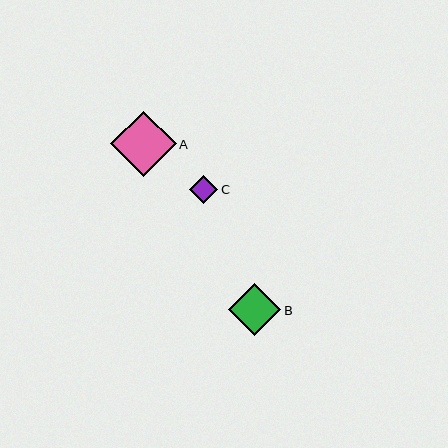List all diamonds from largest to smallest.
From largest to smallest: A, B, C.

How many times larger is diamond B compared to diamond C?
Diamond B is approximately 1.8 times the size of diamond C.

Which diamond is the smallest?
Diamond C is the smallest with a size of approximately 29 pixels.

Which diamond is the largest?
Diamond A is the largest with a size of approximately 66 pixels.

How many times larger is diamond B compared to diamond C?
Diamond B is approximately 1.8 times the size of diamond C.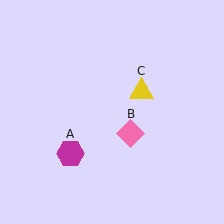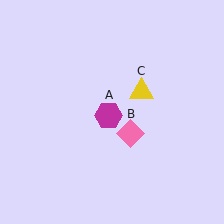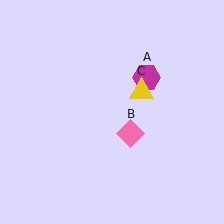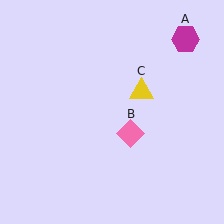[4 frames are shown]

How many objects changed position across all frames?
1 object changed position: magenta hexagon (object A).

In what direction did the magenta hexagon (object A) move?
The magenta hexagon (object A) moved up and to the right.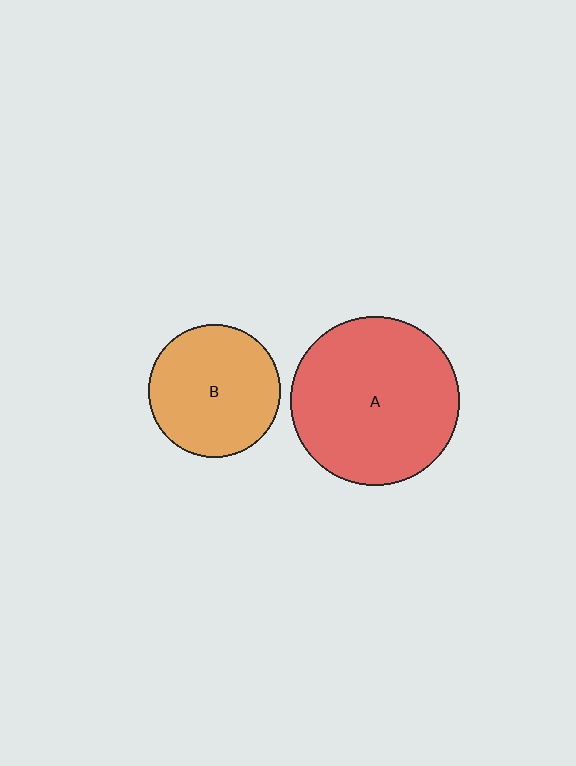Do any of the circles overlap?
No, none of the circles overlap.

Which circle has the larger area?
Circle A (red).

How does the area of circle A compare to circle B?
Approximately 1.6 times.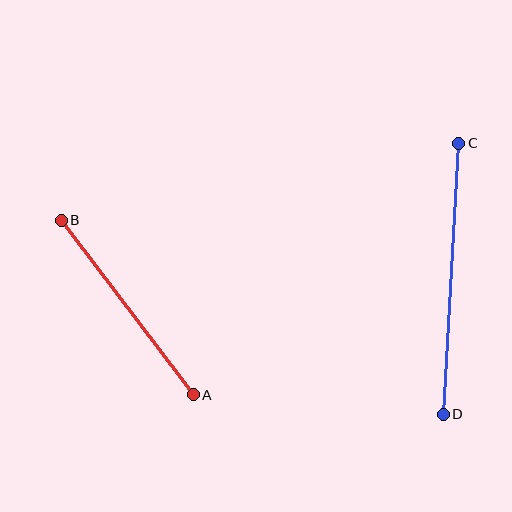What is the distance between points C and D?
The distance is approximately 272 pixels.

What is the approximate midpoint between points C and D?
The midpoint is at approximately (451, 279) pixels.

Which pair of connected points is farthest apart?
Points C and D are farthest apart.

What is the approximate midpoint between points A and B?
The midpoint is at approximately (127, 307) pixels.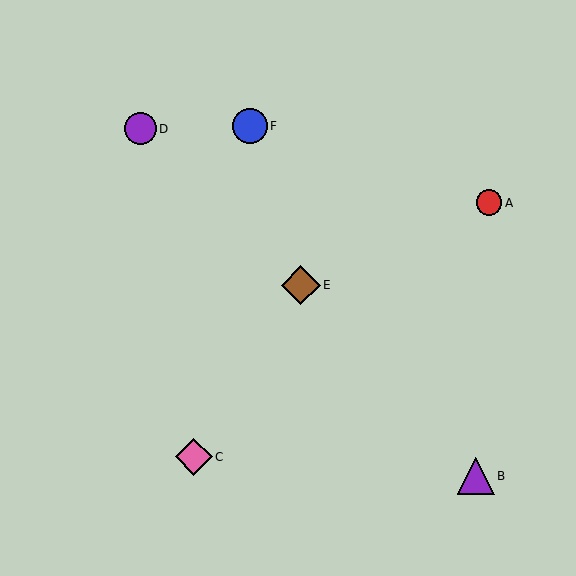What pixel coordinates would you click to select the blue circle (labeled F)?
Click at (250, 126) to select the blue circle F.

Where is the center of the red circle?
The center of the red circle is at (489, 203).